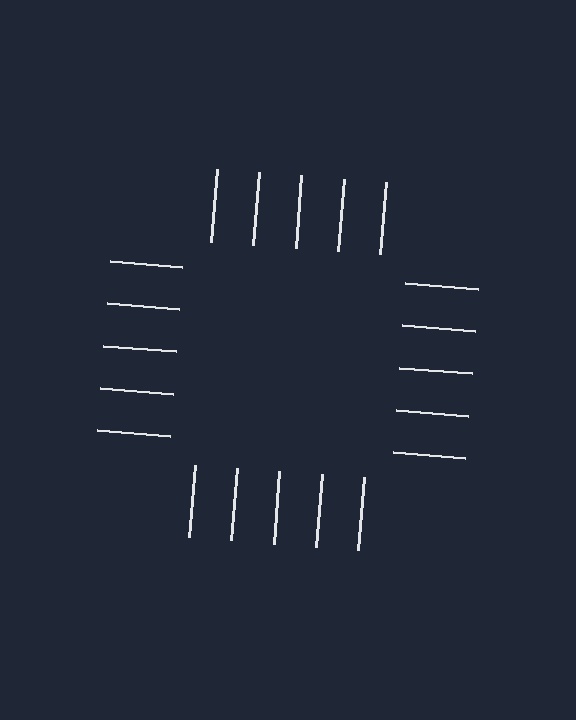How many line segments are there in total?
20 — 5 along each of the 4 edges.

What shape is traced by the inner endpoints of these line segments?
An illusory square — the line segments terminate on its edges but no continuous stroke is drawn.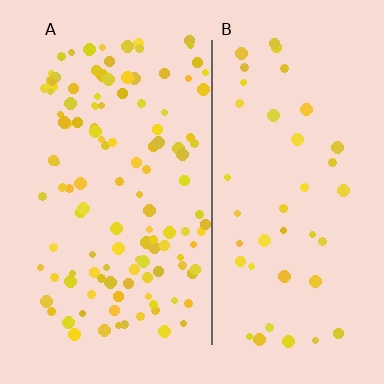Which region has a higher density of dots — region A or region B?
A (the left).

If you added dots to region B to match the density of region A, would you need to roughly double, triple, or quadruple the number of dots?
Approximately triple.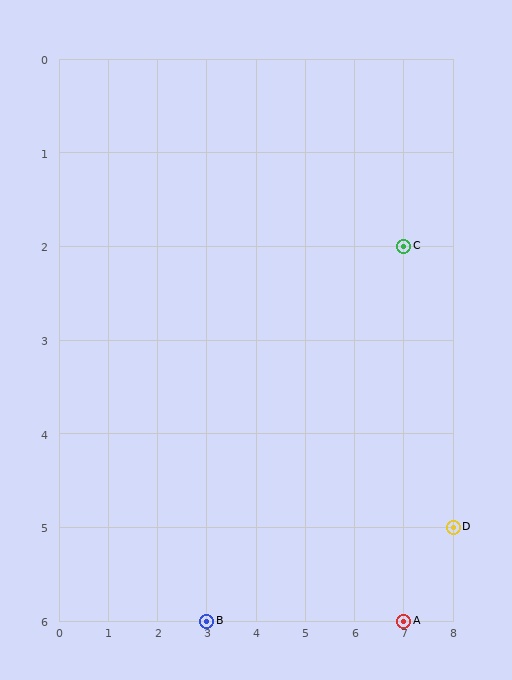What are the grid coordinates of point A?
Point A is at grid coordinates (7, 6).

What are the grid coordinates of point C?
Point C is at grid coordinates (7, 2).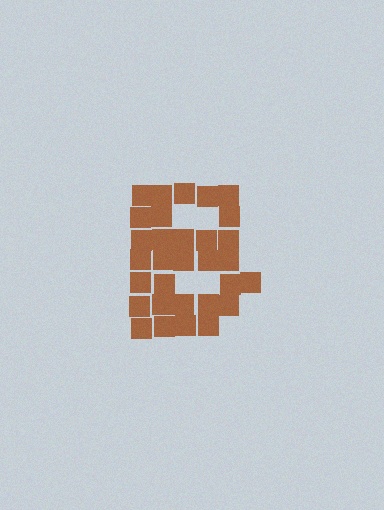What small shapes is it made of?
It is made of small squares.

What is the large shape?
The large shape is the letter B.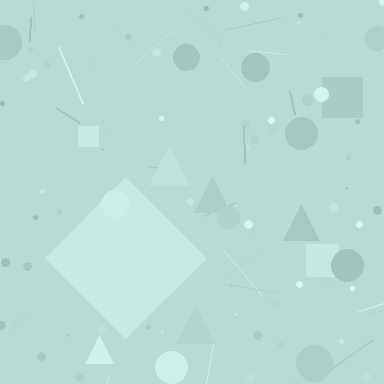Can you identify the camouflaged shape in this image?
The camouflaged shape is a diamond.